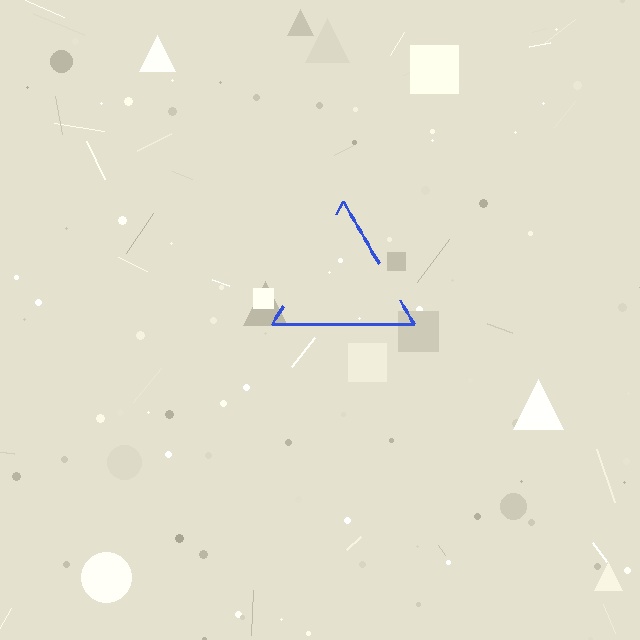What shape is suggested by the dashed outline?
The dashed outline suggests a triangle.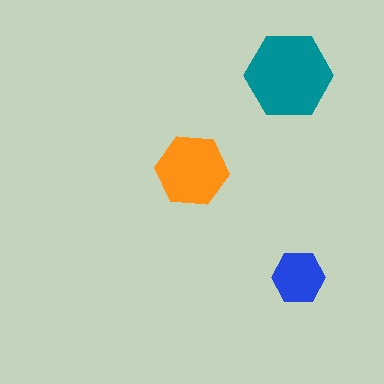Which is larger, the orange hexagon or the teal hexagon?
The teal one.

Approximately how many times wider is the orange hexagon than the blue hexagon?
About 1.5 times wider.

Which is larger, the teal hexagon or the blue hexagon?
The teal one.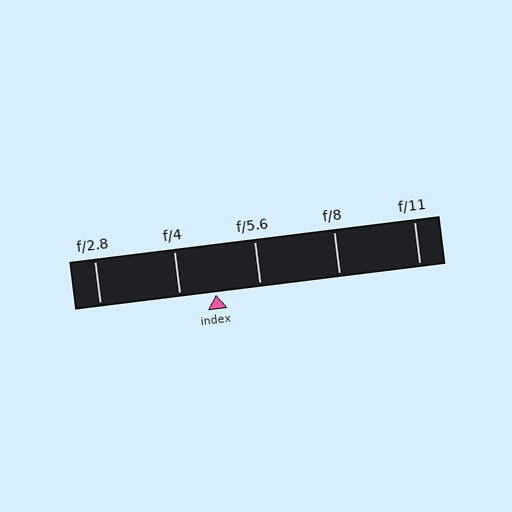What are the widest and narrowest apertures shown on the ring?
The widest aperture shown is f/2.8 and the narrowest is f/11.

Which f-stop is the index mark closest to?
The index mark is closest to f/4.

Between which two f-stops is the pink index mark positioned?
The index mark is between f/4 and f/5.6.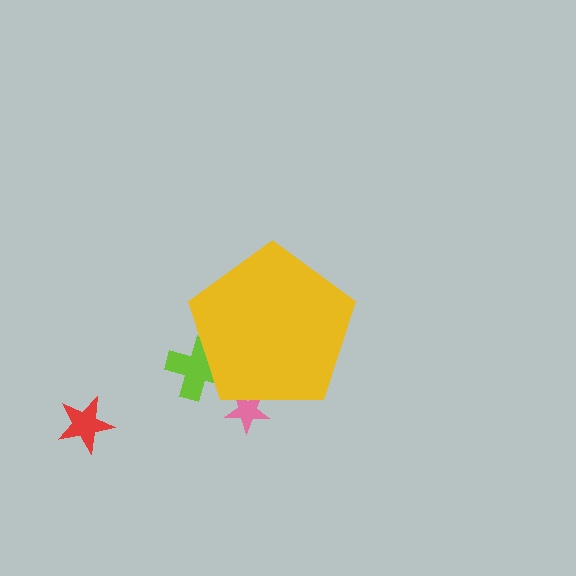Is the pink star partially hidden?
Yes, the pink star is partially hidden behind the yellow pentagon.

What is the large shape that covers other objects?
A yellow pentagon.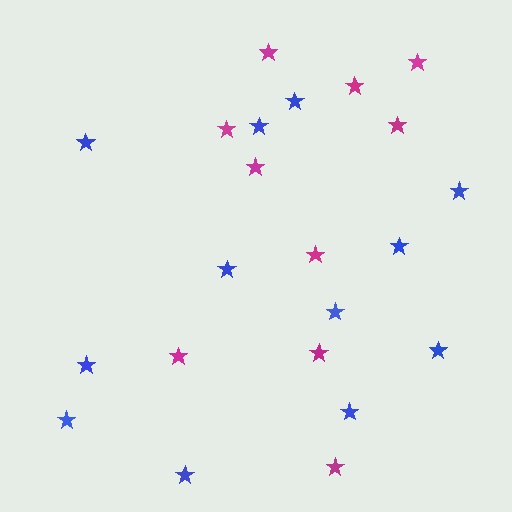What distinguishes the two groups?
There are 2 groups: one group of magenta stars (10) and one group of blue stars (12).